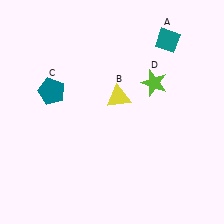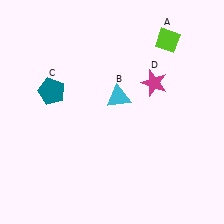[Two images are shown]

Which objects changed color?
A changed from teal to lime. B changed from yellow to cyan. D changed from lime to magenta.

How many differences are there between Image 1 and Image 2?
There are 3 differences between the two images.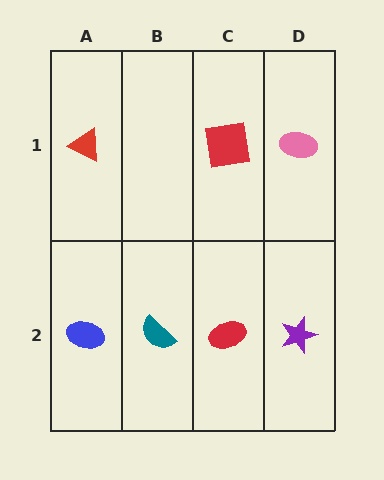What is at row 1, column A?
A red triangle.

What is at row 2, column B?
A teal semicircle.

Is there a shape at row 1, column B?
No, that cell is empty.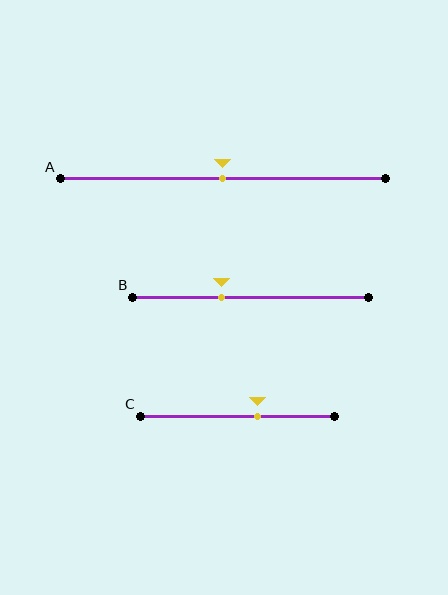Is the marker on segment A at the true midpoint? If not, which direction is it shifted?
Yes, the marker on segment A is at the true midpoint.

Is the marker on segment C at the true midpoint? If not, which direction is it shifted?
No, the marker on segment C is shifted to the right by about 10% of the segment length.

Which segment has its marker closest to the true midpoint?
Segment A has its marker closest to the true midpoint.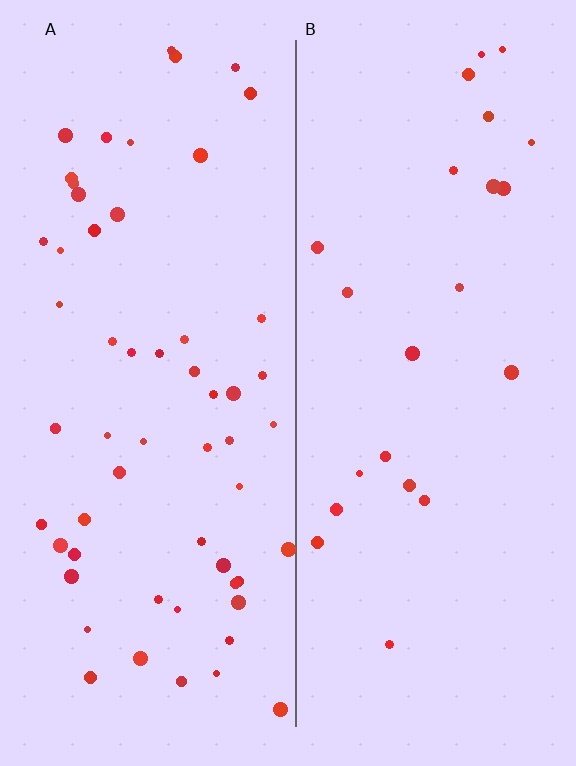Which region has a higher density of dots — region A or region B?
A (the left).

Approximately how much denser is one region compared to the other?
Approximately 2.5× — region A over region B.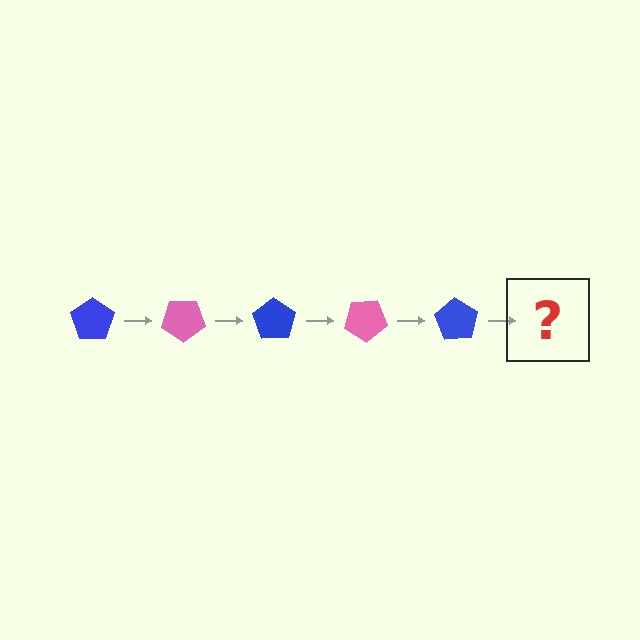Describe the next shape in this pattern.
It should be a pink pentagon, rotated 175 degrees from the start.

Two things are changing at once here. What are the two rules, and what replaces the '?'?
The two rules are that it rotates 35 degrees each step and the color cycles through blue and pink. The '?' should be a pink pentagon, rotated 175 degrees from the start.